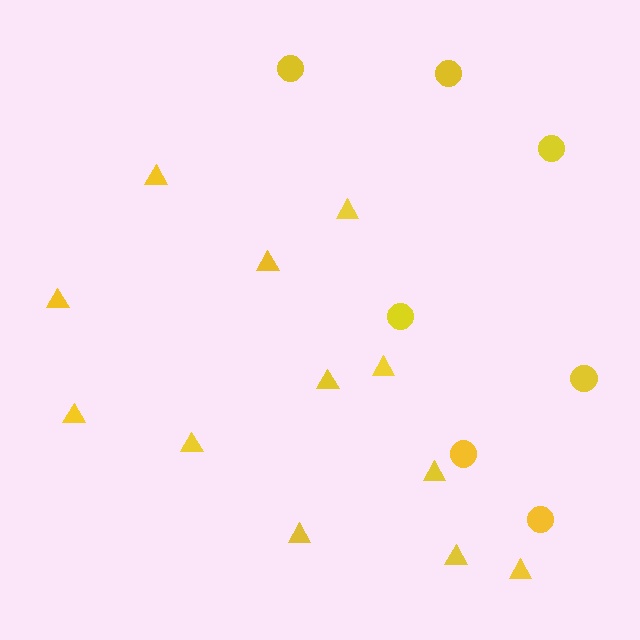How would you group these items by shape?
There are 2 groups: one group of circles (7) and one group of triangles (12).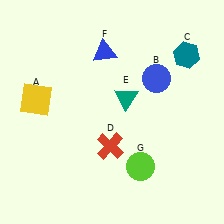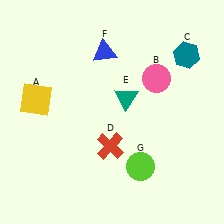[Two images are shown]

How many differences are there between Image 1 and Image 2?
There is 1 difference between the two images.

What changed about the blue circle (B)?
In Image 1, B is blue. In Image 2, it changed to pink.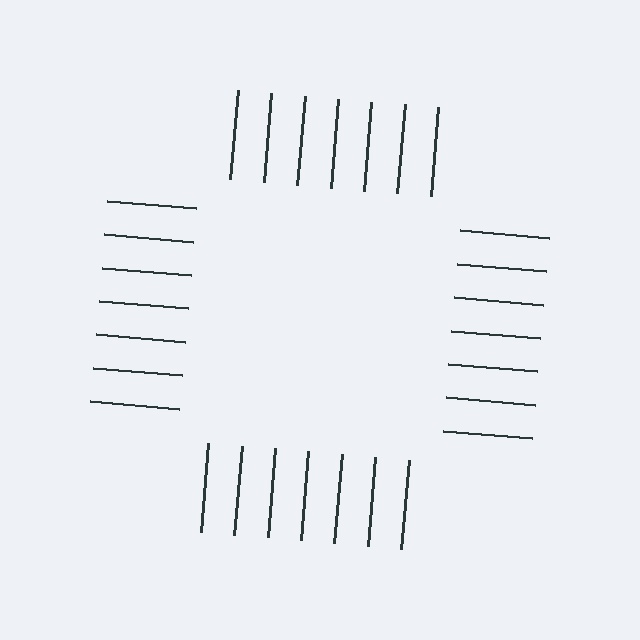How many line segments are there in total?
28 — 7 along each of the 4 edges.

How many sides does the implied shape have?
4 sides — the line-ends trace a square.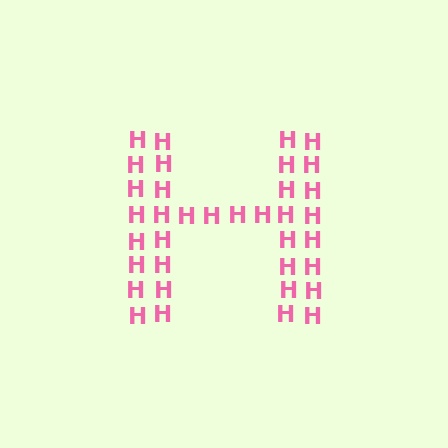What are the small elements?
The small elements are letter H's.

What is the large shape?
The large shape is the letter H.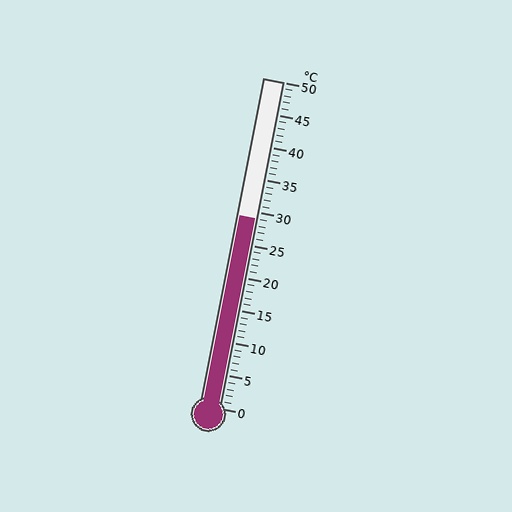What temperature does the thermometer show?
The thermometer shows approximately 29°C.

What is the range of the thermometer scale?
The thermometer scale ranges from 0°C to 50°C.